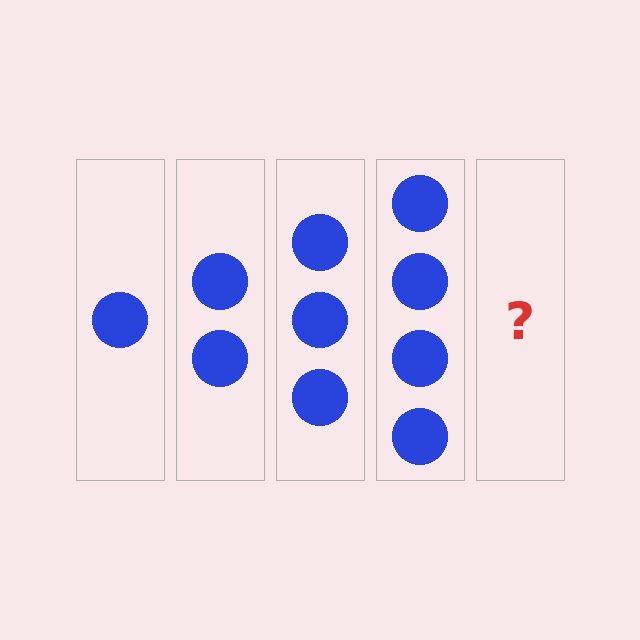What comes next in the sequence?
The next element should be 5 circles.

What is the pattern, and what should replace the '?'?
The pattern is that each step adds one more circle. The '?' should be 5 circles.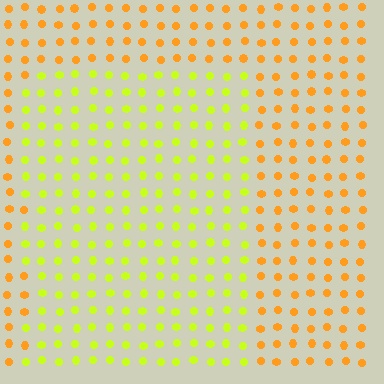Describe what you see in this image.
The image is filled with small orange elements in a uniform arrangement. A rectangle-shaped region is visible where the elements are tinted to a slightly different hue, forming a subtle color boundary.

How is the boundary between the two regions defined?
The boundary is defined purely by a slight shift in hue (about 42 degrees). Spacing, size, and orientation are identical on both sides.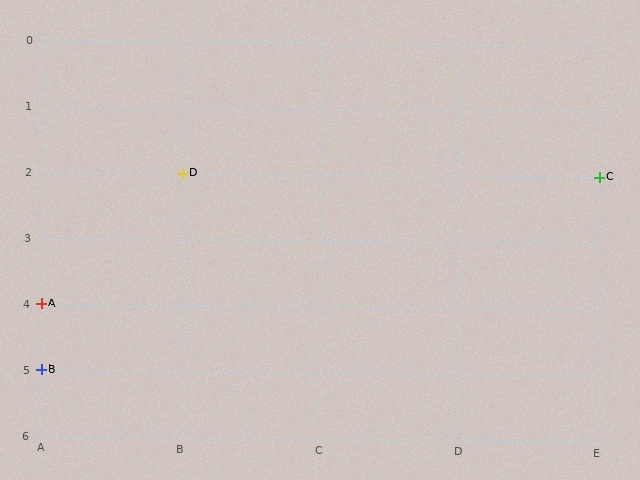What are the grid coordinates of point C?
Point C is at grid coordinates (E, 2).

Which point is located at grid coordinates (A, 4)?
Point A is at (A, 4).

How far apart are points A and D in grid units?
Points A and D are 1 column and 2 rows apart (about 2.2 grid units diagonally).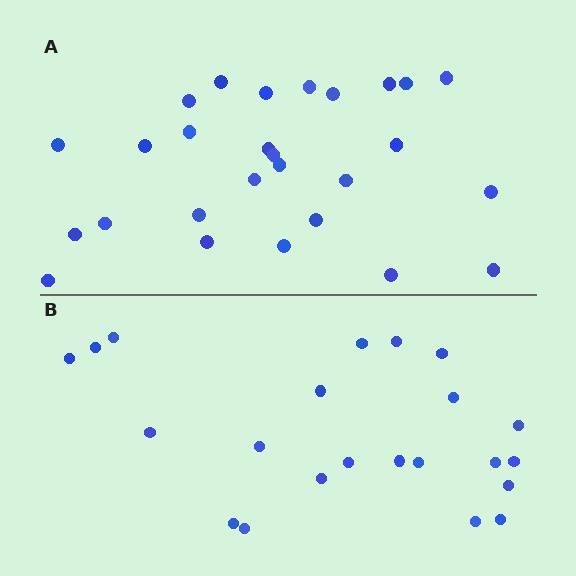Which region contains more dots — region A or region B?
Region A (the top region) has more dots.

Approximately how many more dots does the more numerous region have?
Region A has about 5 more dots than region B.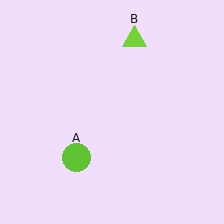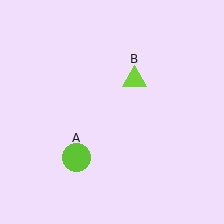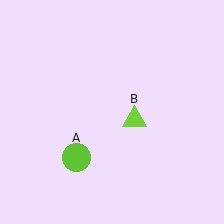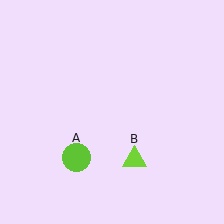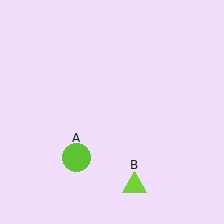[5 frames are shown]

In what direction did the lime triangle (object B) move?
The lime triangle (object B) moved down.